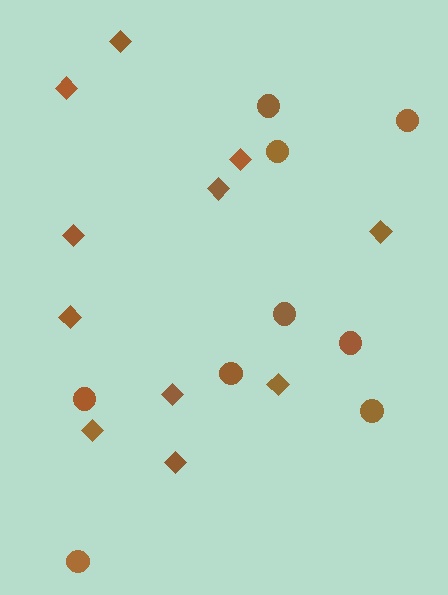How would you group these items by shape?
There are 2 groups: one group of diamonds (11) and one group of circles (9).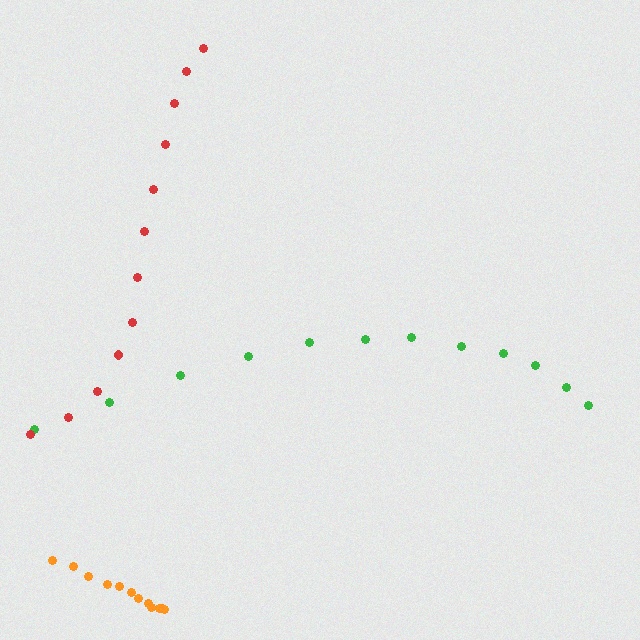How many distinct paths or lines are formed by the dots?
There are 3 distinct paths.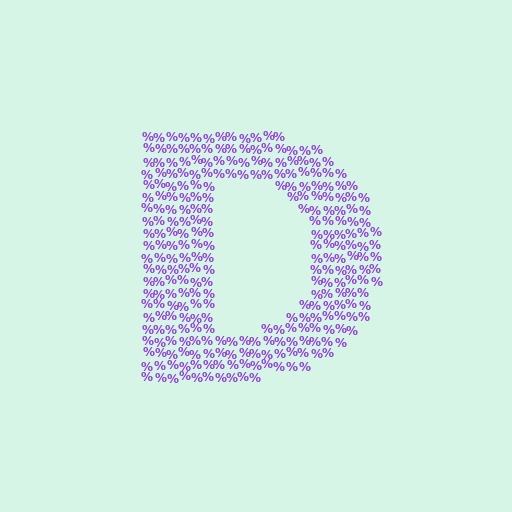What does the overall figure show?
The overall figure shows the letter D.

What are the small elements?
The small elements are percent signs.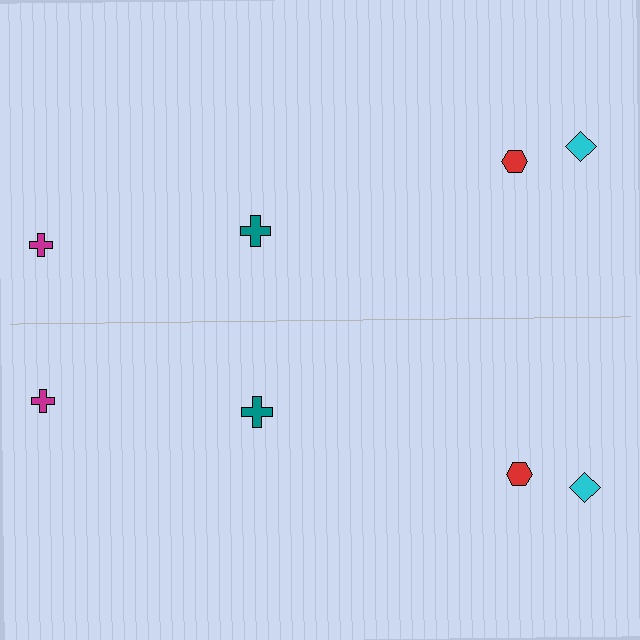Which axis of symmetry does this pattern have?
The pattern has a horizontal axis of symmetry running through the center of the image.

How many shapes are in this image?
There are 8 shapes in this image.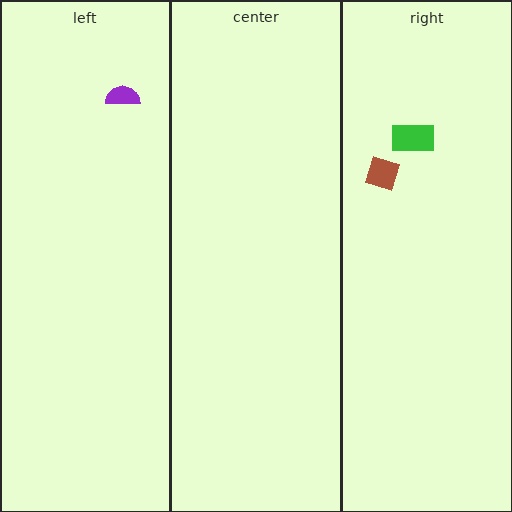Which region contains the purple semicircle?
The left region.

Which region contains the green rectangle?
The right region.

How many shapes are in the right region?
2.